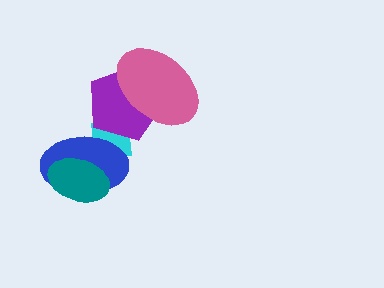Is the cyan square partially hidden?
Yes, it is partially covered by another shape.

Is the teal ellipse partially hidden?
No, no other shape covers it.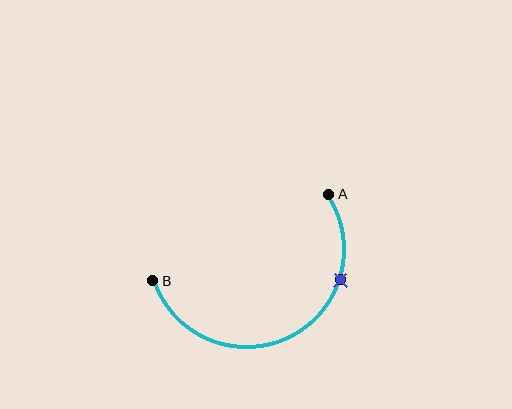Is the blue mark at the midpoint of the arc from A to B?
No. The blue mark lies on the arc but is closer to endpoint A. The arc midpoint would be at the point on the curve equidistant along the arc from both A and B.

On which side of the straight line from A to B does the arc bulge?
The arc bulges below the straight line connecting A and B.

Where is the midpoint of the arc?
The arc midpoint is the point on the curve farthest from the straight line joining A and B. It sits below that line.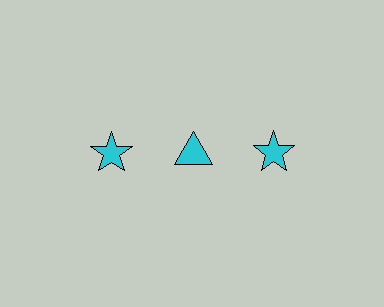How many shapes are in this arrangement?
There are 3 shapes arranged in a grid pattern.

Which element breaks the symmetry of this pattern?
The cyan triangle in the top row, second from left column breaks the symmetry. All other shapes are cyan stars.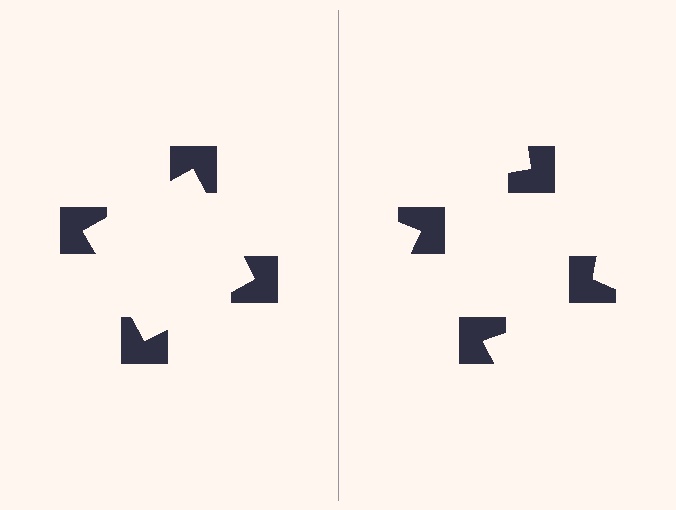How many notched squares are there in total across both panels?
8 — 4 on each side.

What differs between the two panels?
The notched squares are positioned identically on both sides; only the wedge orientations differ. On the left they align to a square; on the right they are misaligned.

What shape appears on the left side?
An illusory square.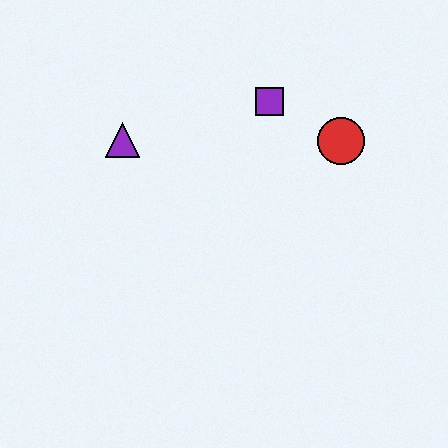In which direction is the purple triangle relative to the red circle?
The purple triangle is to the left of the red circle.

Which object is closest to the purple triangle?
The purple square is closest to the purple triangle.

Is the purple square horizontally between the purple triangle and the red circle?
Yes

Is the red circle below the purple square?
Yes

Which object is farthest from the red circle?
The purple triangle is farthest from the red circle.